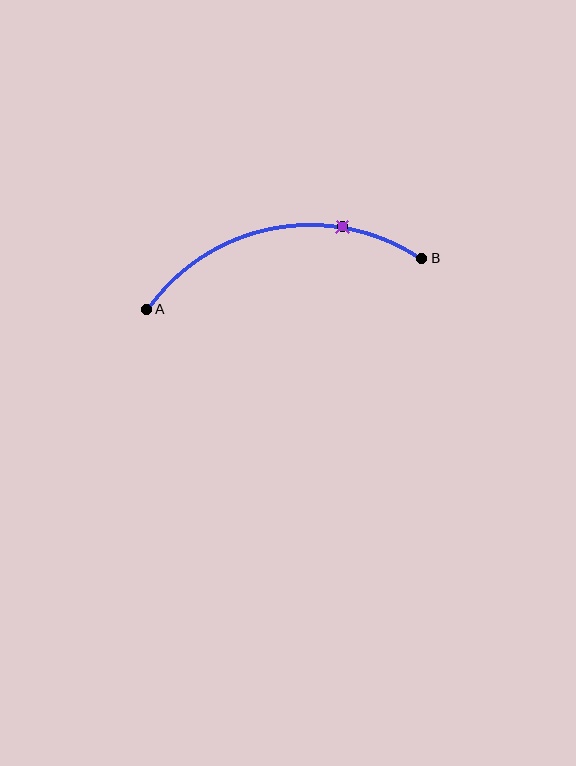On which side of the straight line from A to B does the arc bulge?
The arc bulges above the straight line connecting A and B.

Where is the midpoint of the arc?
The arc midpoint is the point on the curve farthest from the straight line joining A and B. It sits above that line.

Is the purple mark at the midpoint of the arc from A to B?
No. The purple mark lies on the arc but is closer to endpoint B. The arc midpoint would be at the point on the curve equidistant along the arc from both A and B.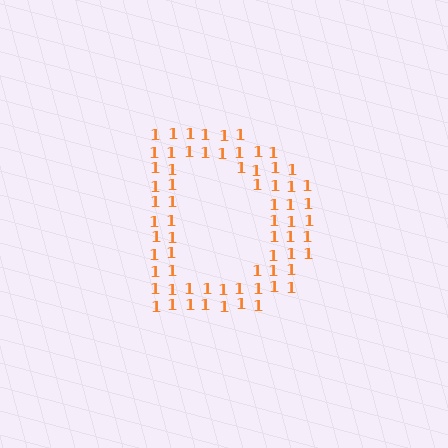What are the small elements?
The small elements are digit 1's.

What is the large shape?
The large shape is the letter D.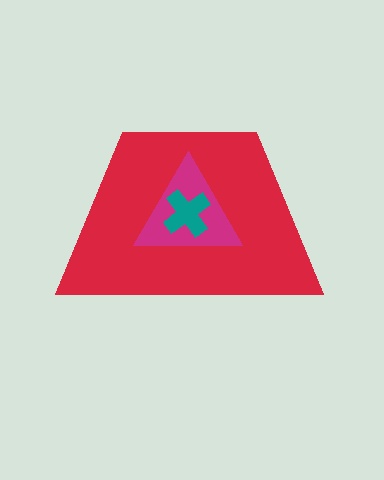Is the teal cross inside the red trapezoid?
Yes.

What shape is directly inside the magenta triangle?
The teal cross.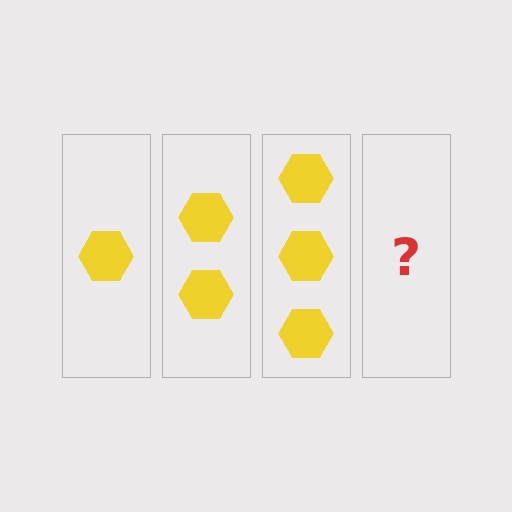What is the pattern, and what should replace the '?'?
The pattern is that each step adds one more hexagon. The '?' should be 4 hexagons.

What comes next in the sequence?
The next element should be 4 hexagons.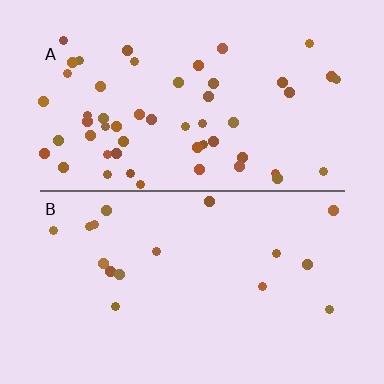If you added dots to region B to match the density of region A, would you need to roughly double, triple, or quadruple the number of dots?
Approximately triple.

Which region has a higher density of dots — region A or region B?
A (the top).